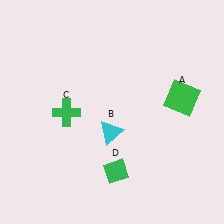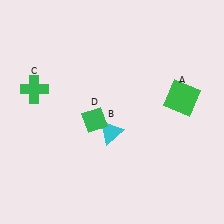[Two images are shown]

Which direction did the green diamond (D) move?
The green diamond (D) moved up.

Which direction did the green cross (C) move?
The green cross (C) moved left.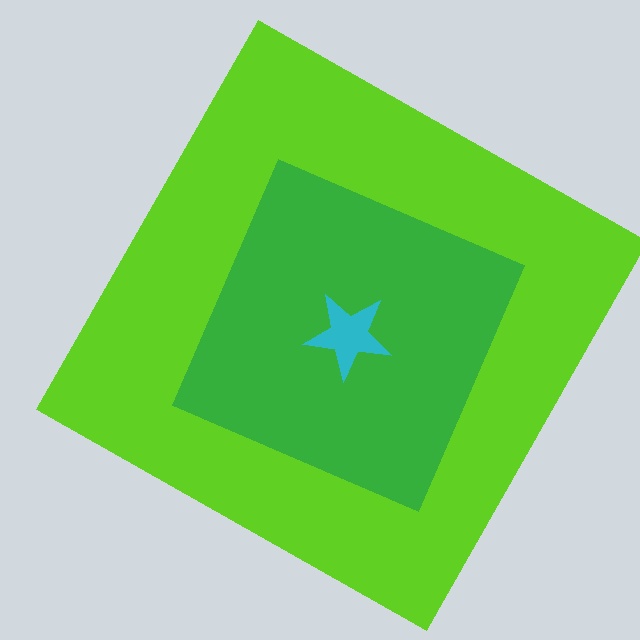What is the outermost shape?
The lime square.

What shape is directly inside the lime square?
The green diamond.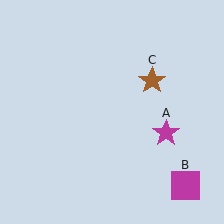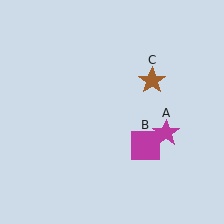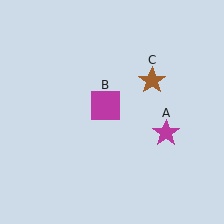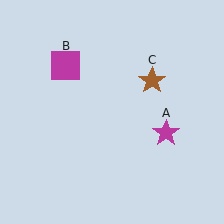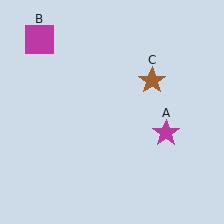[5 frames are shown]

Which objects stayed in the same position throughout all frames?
Magenta star (object A) and brown star (object C) remained stationary.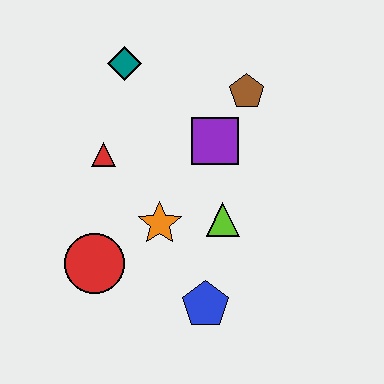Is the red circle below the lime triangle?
Yes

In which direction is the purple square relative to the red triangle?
The purple square is to the right of the red triangle.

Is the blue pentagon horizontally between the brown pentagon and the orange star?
Yes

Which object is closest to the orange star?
The lime triangle is closest to the orange star.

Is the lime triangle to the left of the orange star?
No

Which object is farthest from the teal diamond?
The blue pentagon is farthest from the teal diamond.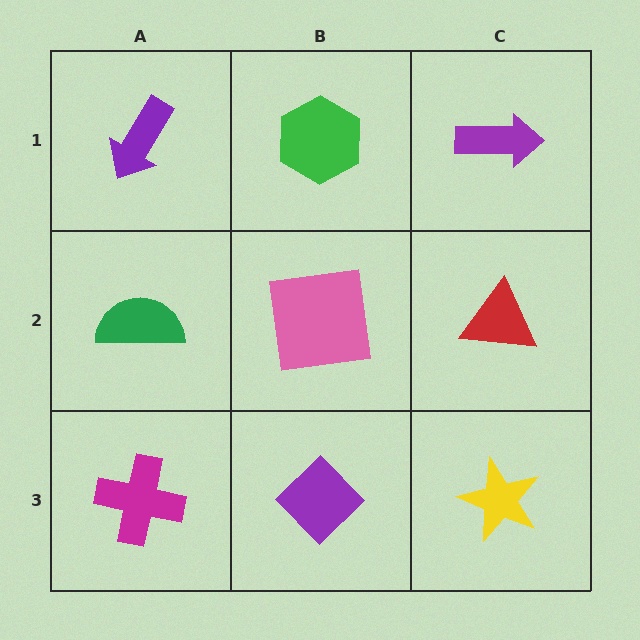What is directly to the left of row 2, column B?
A green semicircle.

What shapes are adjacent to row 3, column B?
A pink square (row 2, column B), a magenta cross (row 3, column A), a yellow star (row 3, column C).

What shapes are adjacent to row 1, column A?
A green semicircle (row 2, column A), a green hexagon (row 1, column B).